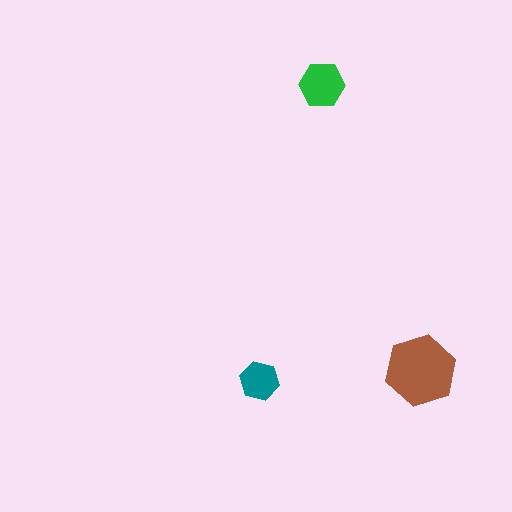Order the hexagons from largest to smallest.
the brown one, the green one, the teal one.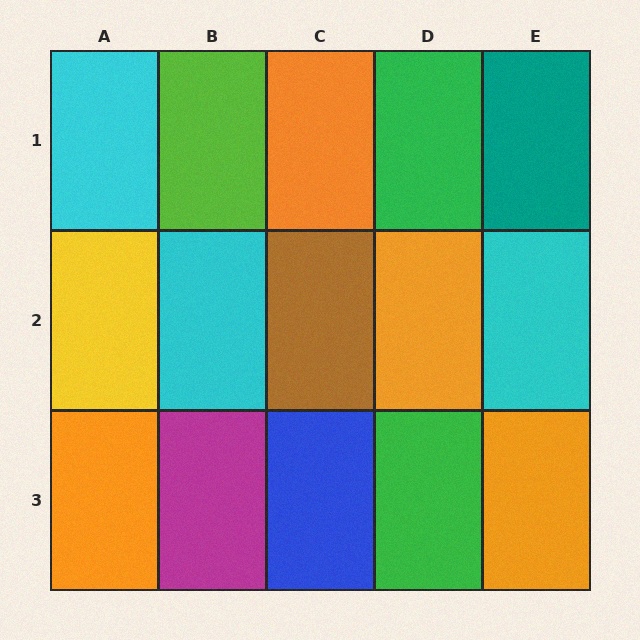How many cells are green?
2 cells are green.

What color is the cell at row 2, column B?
Cyan.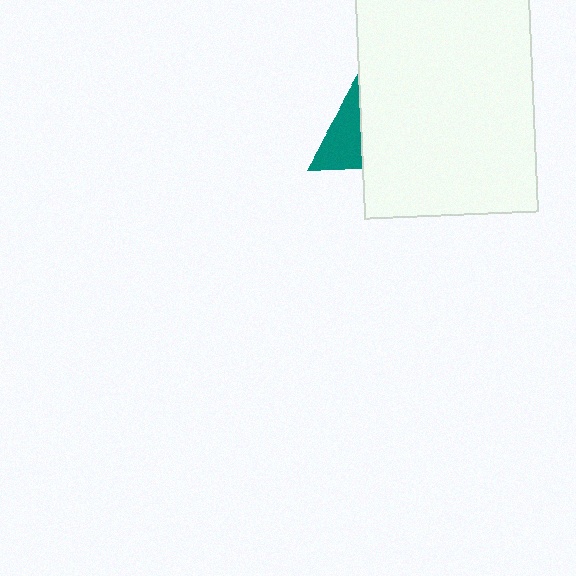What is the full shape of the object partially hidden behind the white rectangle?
The partially hidden object is a teal triangle.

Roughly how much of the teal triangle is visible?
A small part of it is visible (roughly 40%).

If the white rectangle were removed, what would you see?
You would see the complete teal triangle.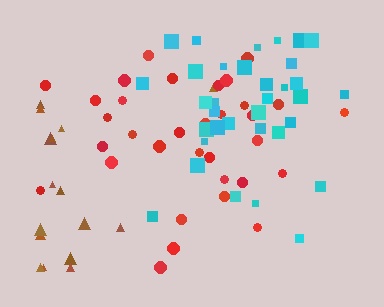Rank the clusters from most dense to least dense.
cyan, red, brown.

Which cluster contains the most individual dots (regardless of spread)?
Cyan (35).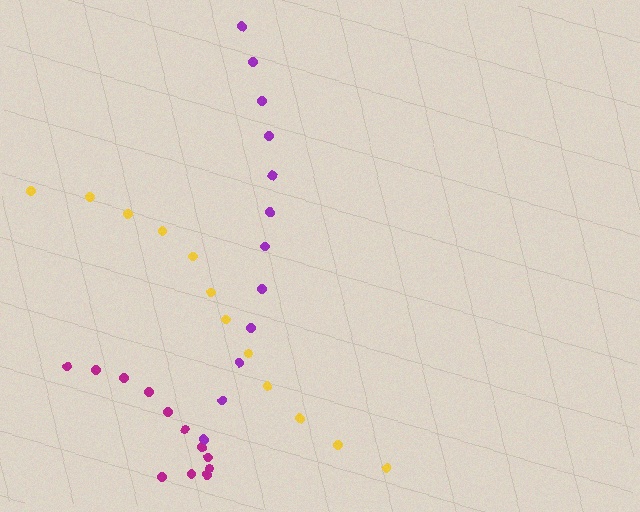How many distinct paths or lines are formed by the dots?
There are 3 distinct paths.